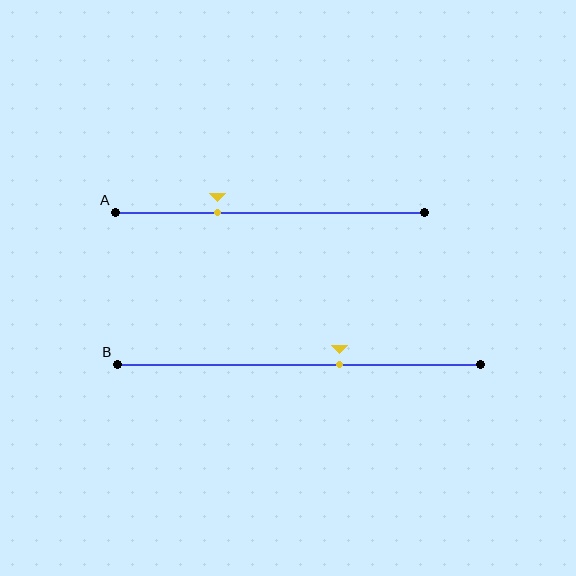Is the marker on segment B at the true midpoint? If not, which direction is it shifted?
No, the marker on segment B is shifted to the right by about 11% of the segment length.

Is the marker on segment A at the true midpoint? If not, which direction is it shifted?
No, the marker on segment A is shifted to the left by about 17% of the segment length.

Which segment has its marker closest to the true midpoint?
Segment B has its marker closest to the true midpoint.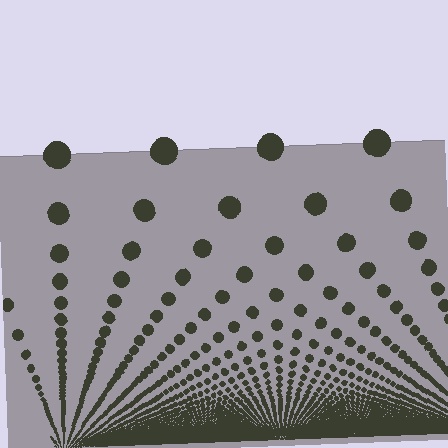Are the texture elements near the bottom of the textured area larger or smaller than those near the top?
Smaller. The gradient is inverted — elements near the bottom are smaller and denser.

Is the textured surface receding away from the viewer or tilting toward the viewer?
The surface appears to tilt toward the viewer. Texture elements get larger and sparser toward the top.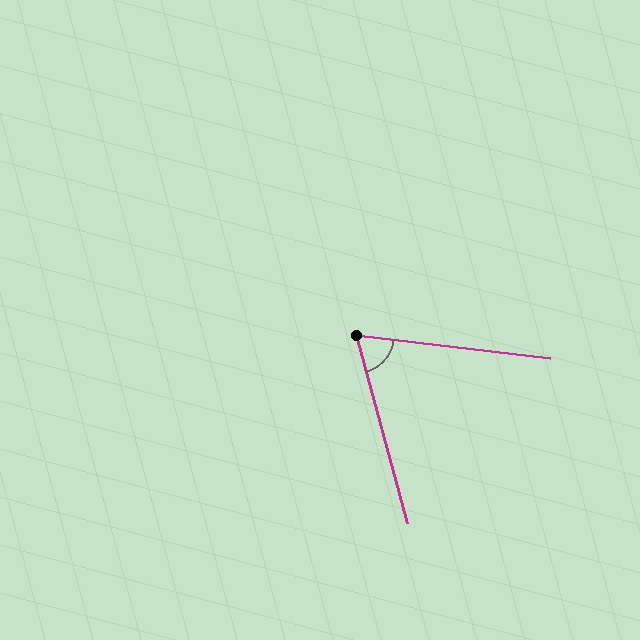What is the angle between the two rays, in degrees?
Approximately 68 degrees.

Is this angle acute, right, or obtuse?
It is acute.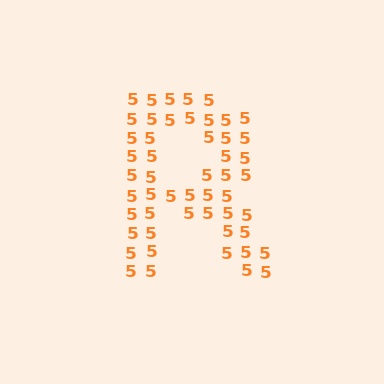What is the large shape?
The large shape is the letter R.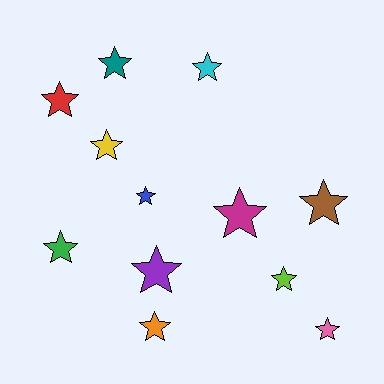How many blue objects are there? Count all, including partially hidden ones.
There is 1 blue object.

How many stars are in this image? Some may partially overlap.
There are 12 stars.